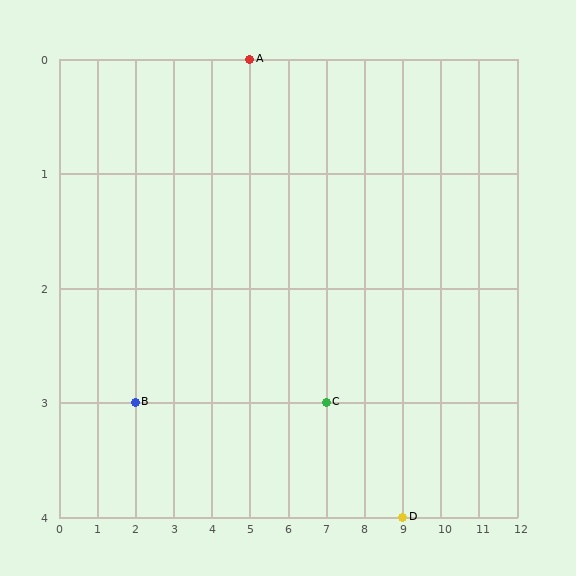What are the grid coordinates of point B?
Point B is at grid coordinates (2, 3).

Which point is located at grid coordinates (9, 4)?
Point D is at (9, 4).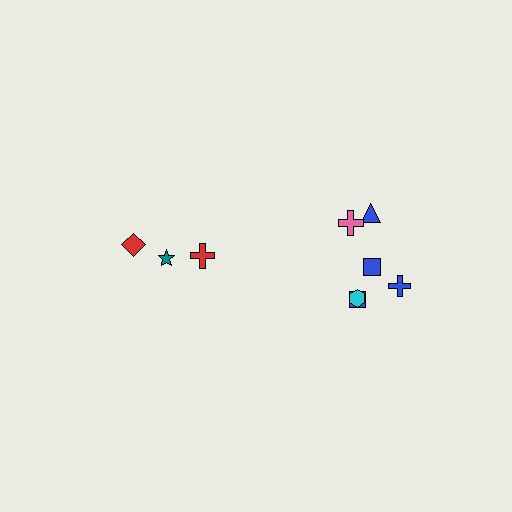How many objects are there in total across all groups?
There are 9 objects.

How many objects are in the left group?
There are 3 objects.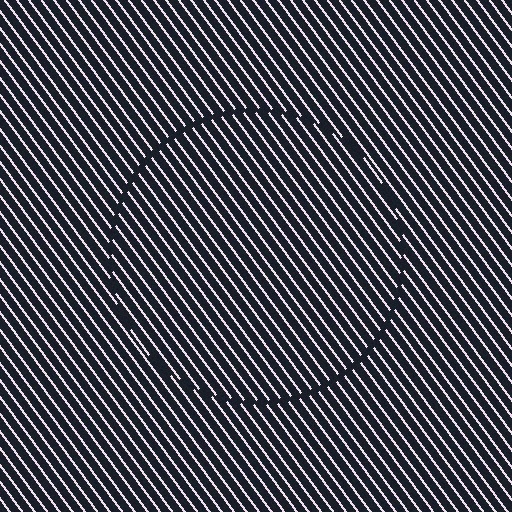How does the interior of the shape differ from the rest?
The interior of the shape contains the same grating, shifted by half a period — the contour is defined by the phase discontinuity where line-ends from the inner and outer gratings abut.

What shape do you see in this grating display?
An illusory circle. The interior of the shape contains the same grating, shifted by half a period — the contour is defined by the phase discontinuity where line-ends from the inner and outer gratings abut.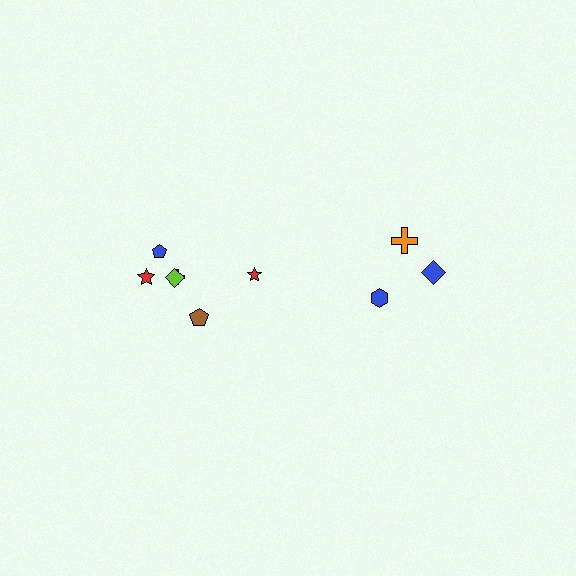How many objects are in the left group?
There are 6 objects.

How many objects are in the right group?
There are 3 objects.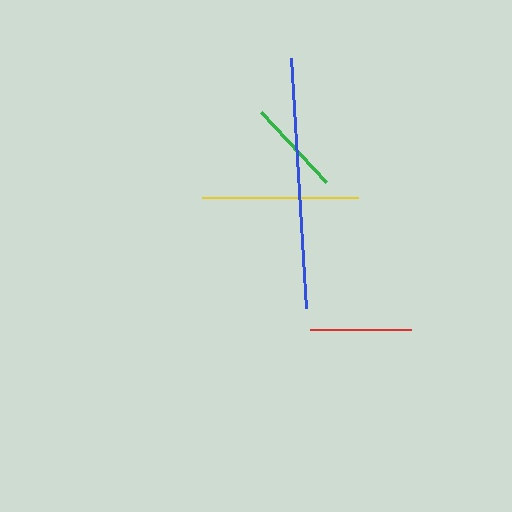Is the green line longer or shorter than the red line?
The red line is longer than the green line.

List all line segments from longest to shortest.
From longest to shortest: blue, yellow, red, green.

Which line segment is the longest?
The blue line is the longest at approximately 250 pixels.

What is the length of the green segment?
The green segment is approximately 96 pixels long.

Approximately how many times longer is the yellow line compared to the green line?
The yellow line is approximately 1.6 times the length of the green line.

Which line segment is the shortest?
The green line is the shortest at approximately 96 pixels.